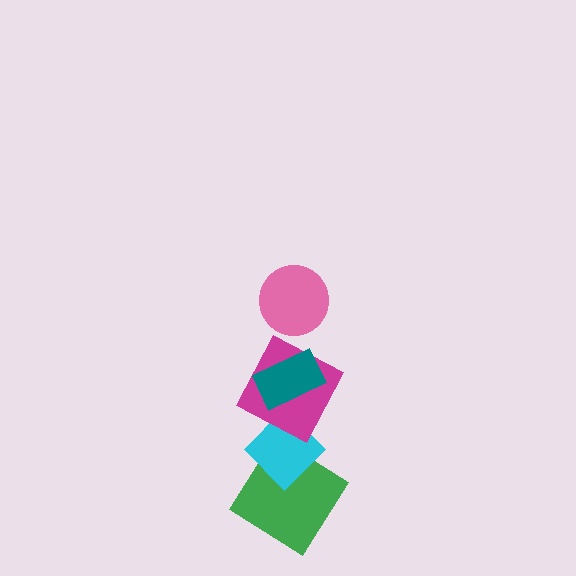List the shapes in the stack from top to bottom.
From top to bottom: the pink circle, the teal rectangle, the magenta square, the cyan diamond, the green diamond.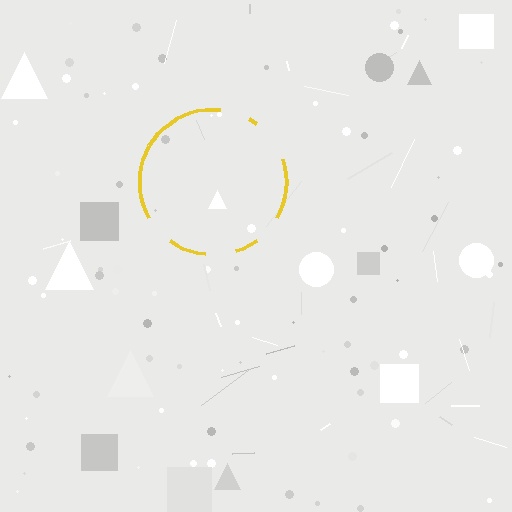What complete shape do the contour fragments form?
The contour fragments form a circle.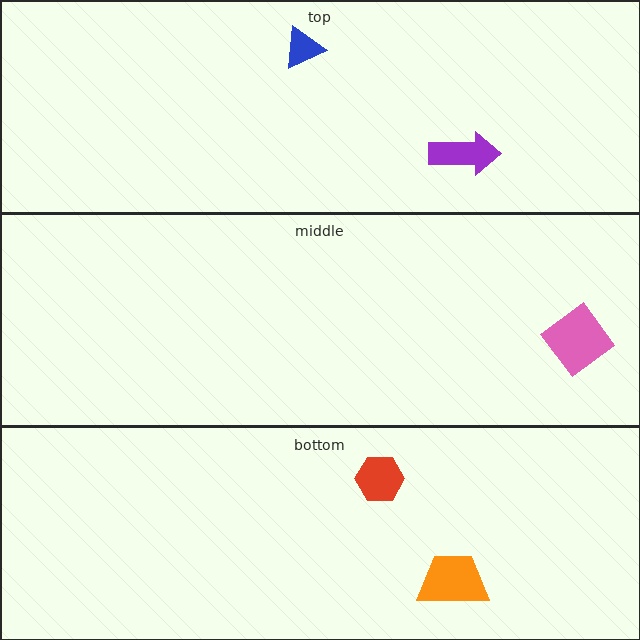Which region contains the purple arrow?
The top region.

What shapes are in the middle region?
The pink diamond.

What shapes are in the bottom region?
The orange trapezoid, the red hexagon.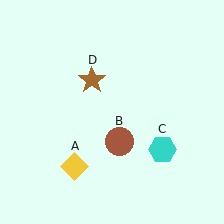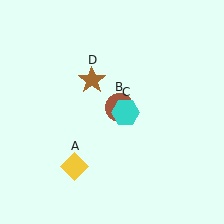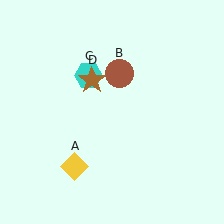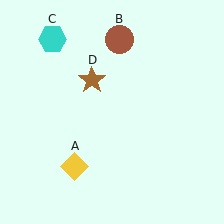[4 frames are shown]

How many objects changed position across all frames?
2 objects changed position: brown circle (object B), cyan hexagon (object C).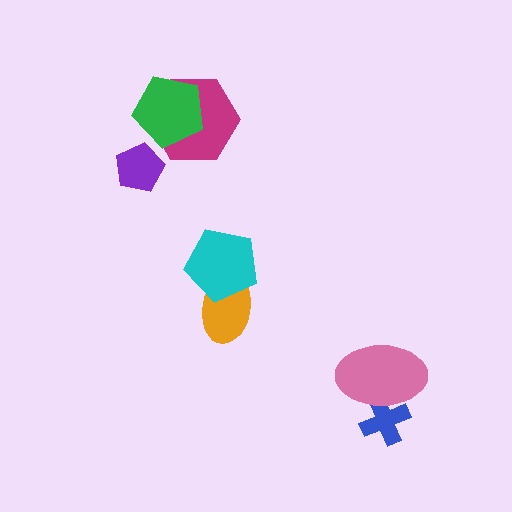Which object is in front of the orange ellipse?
The cyan pentagon is in front of the orange ellipse.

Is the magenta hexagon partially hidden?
Yes, it is partially covered by another shape.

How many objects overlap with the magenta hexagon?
1 object overlaps with the magenta hexagon.